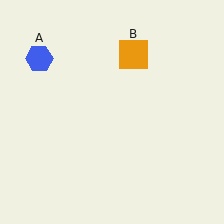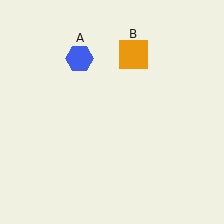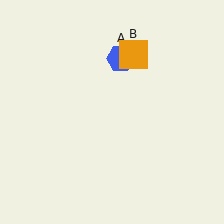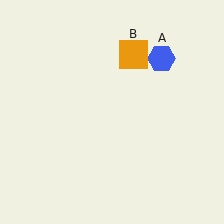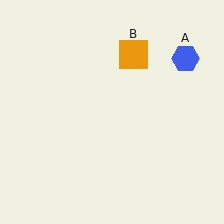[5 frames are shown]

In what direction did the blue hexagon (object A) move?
The blue hexagon (object A) moved right.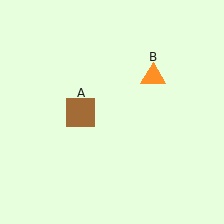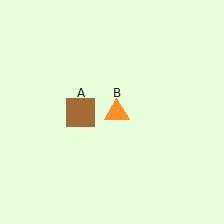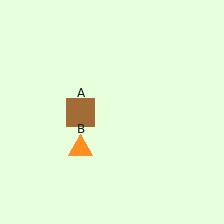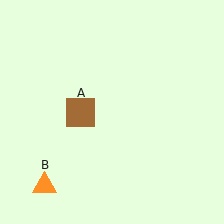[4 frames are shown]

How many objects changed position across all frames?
1 object changed position: orange triangle (object B).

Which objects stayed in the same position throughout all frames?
Brown square (object A) remained stationary.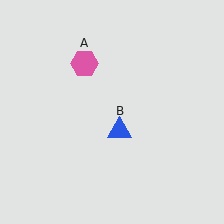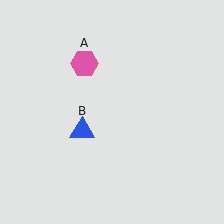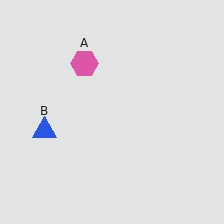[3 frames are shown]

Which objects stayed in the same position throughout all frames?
Pink hexagon (object A) remained stationary.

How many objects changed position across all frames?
1 object changed position: blue triangle (object B).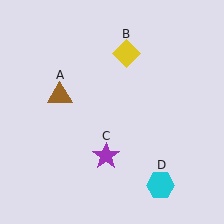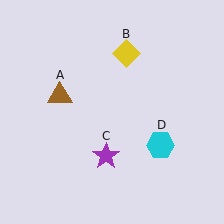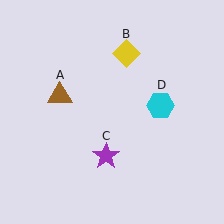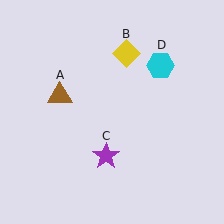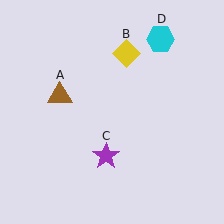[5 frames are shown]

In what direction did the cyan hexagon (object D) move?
The cyan hexagon (object D) moved up.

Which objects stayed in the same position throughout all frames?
Brown triangle (object A) and yellow diamond (object B) and purple star (object C) remained stationary.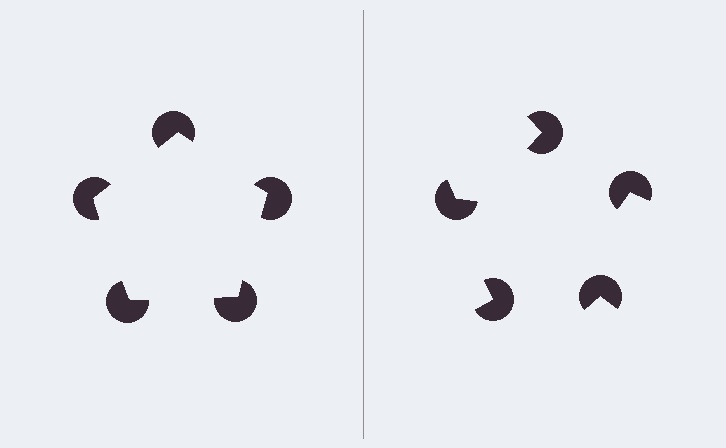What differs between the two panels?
The pac-man discs are positioned identically on both sides; only the wedge orientations differ. On the left they align to a pentagon; on the right they are misaligned.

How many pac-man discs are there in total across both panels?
10 — 5 on each side.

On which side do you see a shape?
An illusory pentagon appears on the left side. On the right side the wedge cuts are rotated, so no coherent shape forms.